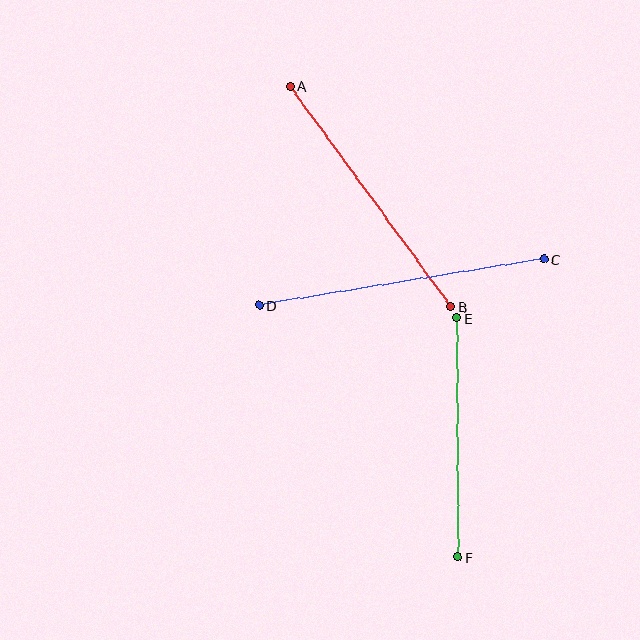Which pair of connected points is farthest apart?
Points C and D are farthest apart.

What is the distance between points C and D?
The distance is approximately 288 pixels.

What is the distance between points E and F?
The distance is approximately 239 pixels.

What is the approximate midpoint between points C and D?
The midpoint is at approximately (402, 282) pixels.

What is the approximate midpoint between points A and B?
The midpoint is at approximately (371, 197) pixels.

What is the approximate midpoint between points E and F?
The midpoint is at approximately (457, 438) pixels.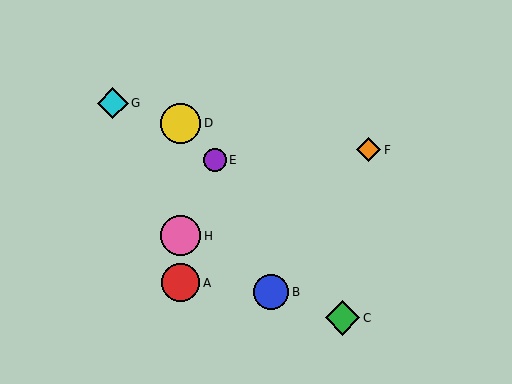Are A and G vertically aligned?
No, A is at x≈181 and G is at x≈113.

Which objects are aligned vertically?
Objects A, D, H are aligned vertically.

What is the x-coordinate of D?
Object D is at x≈181.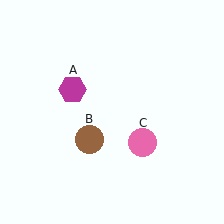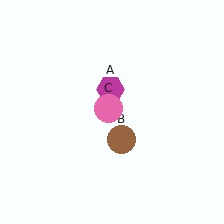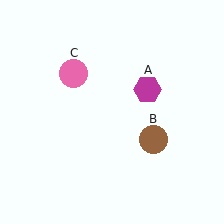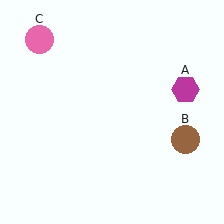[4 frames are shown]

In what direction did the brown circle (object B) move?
The brown circle (object B) moved right.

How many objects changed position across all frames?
3 objects changed position: magenta hexagon (object A), brown circle (object B), pink circle (object C).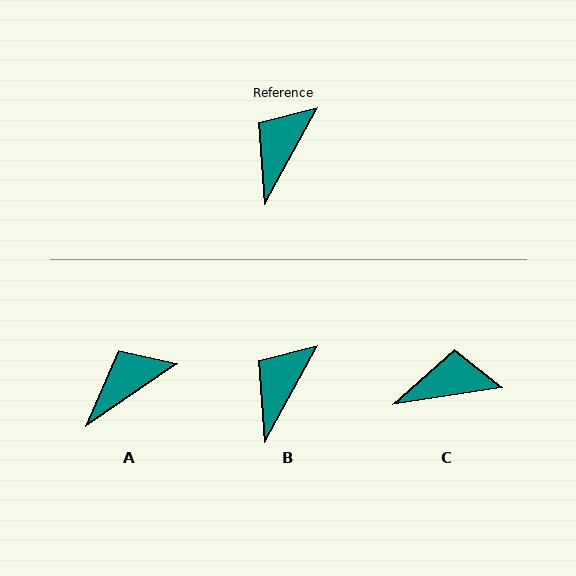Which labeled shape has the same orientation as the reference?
B.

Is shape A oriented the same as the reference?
No, it is off by about 27 degrees.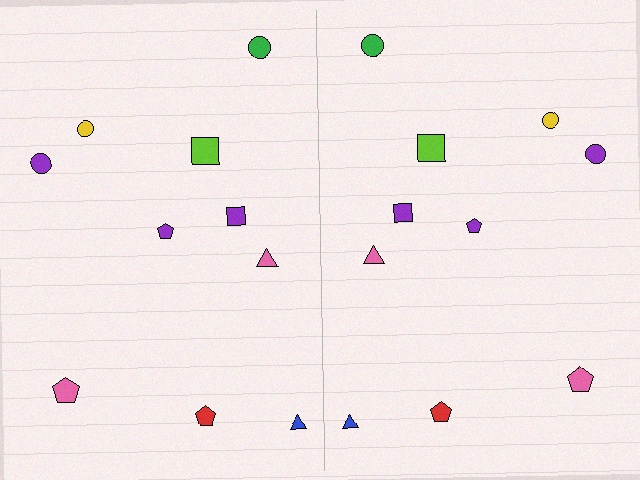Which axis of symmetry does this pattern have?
The pattern has a vertical axis of symmetry running through the center of the image.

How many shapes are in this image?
There are 20 shapes in this image.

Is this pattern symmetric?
Yes, this pattern has bilateral (reflection) symmetry.